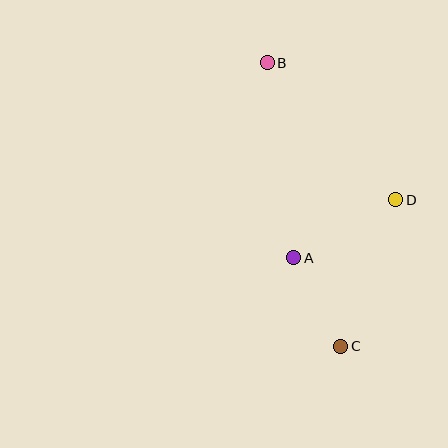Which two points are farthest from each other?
Points B and C are farthest from each other.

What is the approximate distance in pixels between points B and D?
The distance between B and D is approximately 188 pixels.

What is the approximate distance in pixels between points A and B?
The distance between A and B is approximately 197 pixels.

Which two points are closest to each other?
Points A and C are closest to each other.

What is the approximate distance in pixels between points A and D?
The distance between A and D is approximately 118 pixels.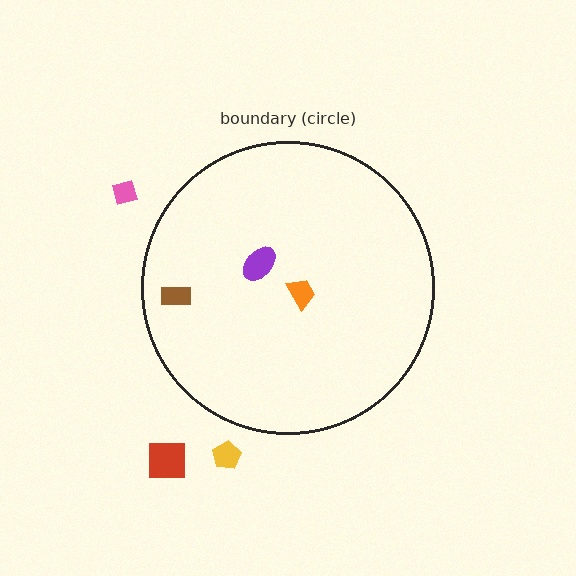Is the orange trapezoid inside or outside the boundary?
Inside.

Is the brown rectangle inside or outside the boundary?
Inside.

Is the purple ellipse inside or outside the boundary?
Inside.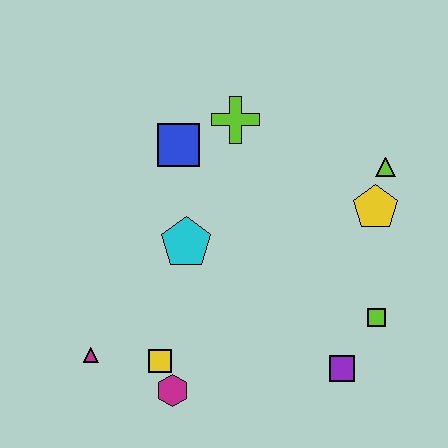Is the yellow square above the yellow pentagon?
No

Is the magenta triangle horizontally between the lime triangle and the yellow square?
No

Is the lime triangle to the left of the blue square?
No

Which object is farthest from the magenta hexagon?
The lime triangle is farthest from the magenta hexagon.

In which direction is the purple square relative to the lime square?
The purple square is below the lime square.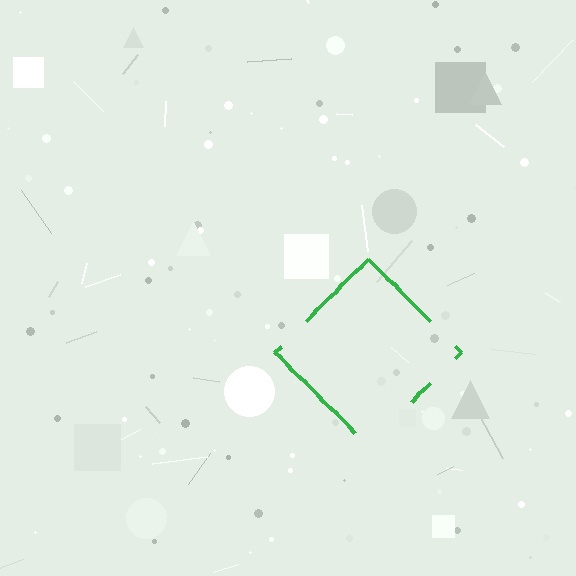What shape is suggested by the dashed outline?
The dashed outline suggests a diamond.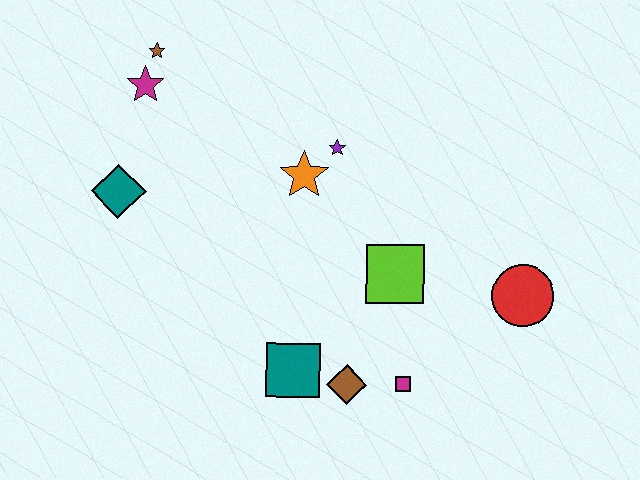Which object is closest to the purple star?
The orange star is closest to the purple star.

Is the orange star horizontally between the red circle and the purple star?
No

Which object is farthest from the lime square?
The brown star is farthest from the lime square.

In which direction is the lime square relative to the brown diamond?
The lime square is above the brown diamond.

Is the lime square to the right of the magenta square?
No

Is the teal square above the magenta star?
No